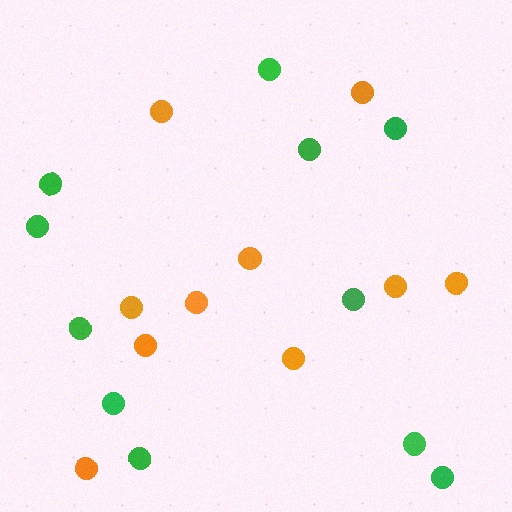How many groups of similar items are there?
There are 2 groups: one group of green circles (11) and one group of orange circles (10).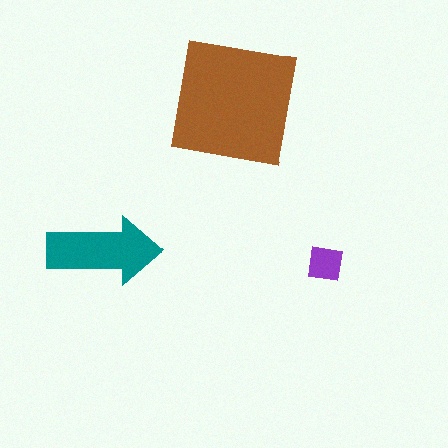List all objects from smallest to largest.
The purple square, the teal arrow, the brown square.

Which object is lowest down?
The purple square is bottommost.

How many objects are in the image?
There are 3 objects in the image.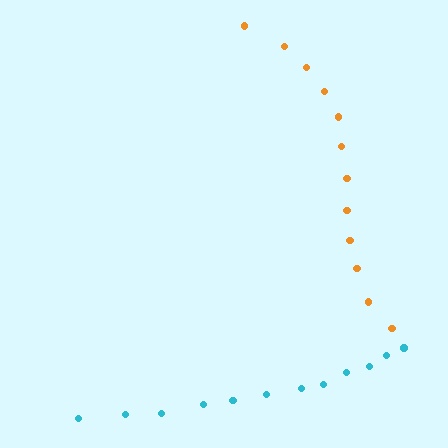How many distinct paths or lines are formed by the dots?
There are 2 distinct paths.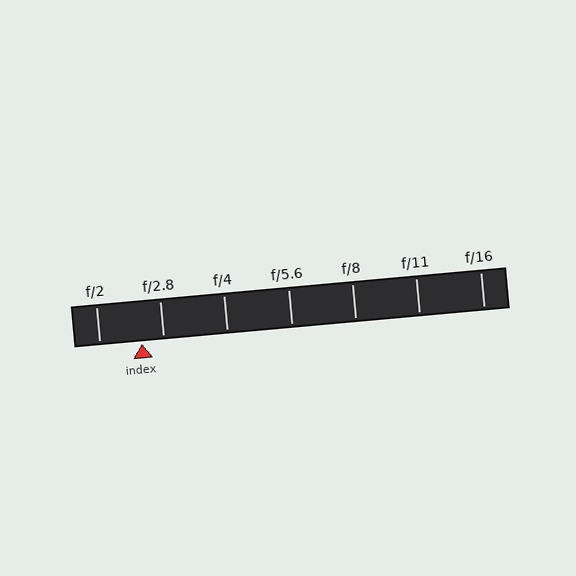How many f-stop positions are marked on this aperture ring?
There are 7 f-stop positions marked.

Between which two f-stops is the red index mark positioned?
The index mark is between f/2 and f/2.8.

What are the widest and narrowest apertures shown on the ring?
The widest aperture shown is f/2 and the narrowest is f/16.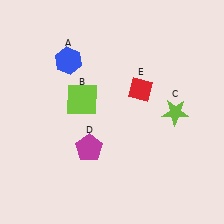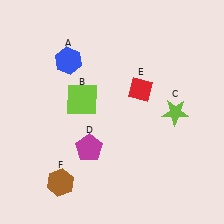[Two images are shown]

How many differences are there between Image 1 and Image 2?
There is 1 difference between the two images.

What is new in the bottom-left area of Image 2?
A brown hexagon (F) was added in the bottom-left area of Image 2.